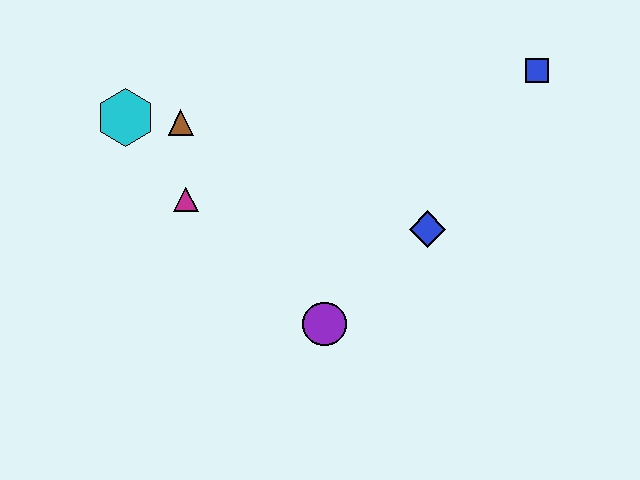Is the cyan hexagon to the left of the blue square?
Yes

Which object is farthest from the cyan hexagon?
The blue square is farthest from the cyan hexagon.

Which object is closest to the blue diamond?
The purple circle is closest to the blue diamond.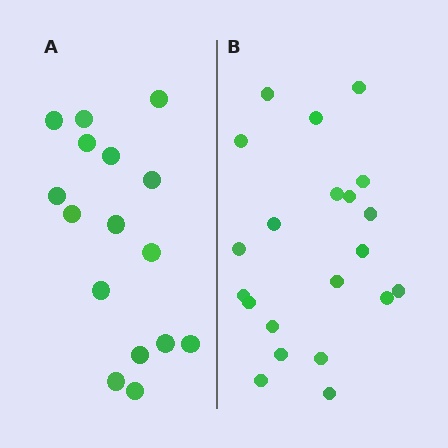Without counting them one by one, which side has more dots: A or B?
Region B (the right region) has more dots.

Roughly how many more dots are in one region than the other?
Region B has about 5 more dots than region A.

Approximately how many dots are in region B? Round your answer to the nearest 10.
About 20 dots. (The exact count is 21, which rounds to 20.)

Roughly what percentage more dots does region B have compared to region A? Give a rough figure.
About 30% more.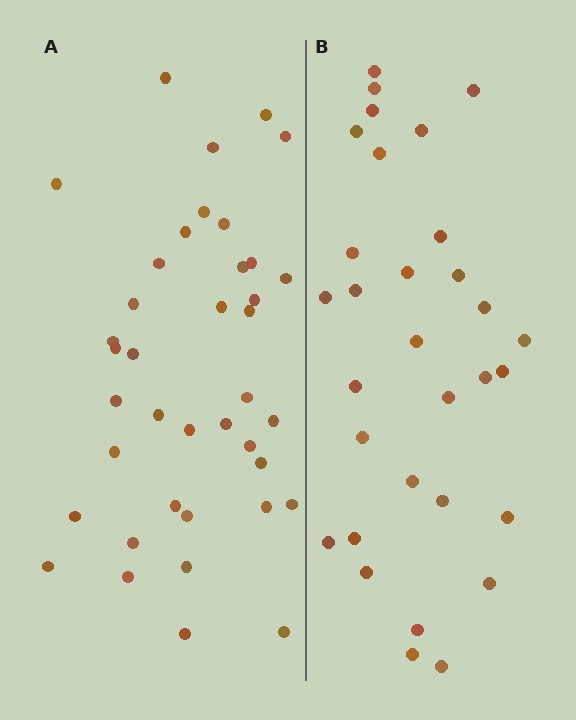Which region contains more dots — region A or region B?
Region A (the left region) has more dots.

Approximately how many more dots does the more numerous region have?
Region A has roughly 8 or so more dots than region B.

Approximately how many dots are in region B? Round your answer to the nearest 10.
About 30 dots. (The exact count is 31, which rounds to 30.)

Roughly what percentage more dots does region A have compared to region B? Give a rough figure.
About 25% more.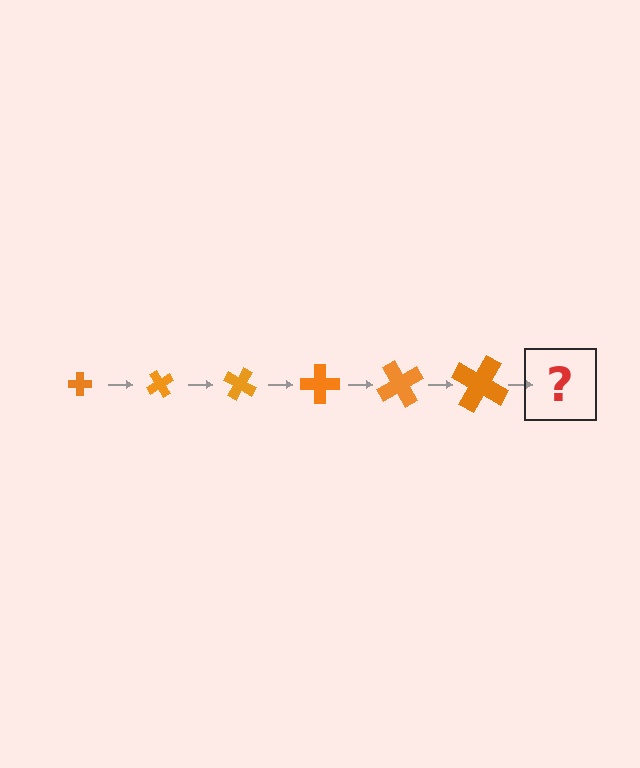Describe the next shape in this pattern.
It should be a cross, larger than the previous one and rotated 360 degrees from the start.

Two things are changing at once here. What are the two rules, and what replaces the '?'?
The two rules are that the cross grows larger each step and it rotates 60 degrees each step. The '?' should be a cross, larger than the previous one and rotated 360 degrees from the start.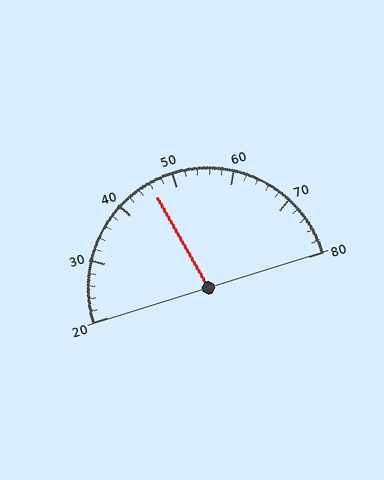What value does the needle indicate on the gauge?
The needle indicates approximately 46.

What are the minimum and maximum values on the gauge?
The gauge ranges from 20 to 80.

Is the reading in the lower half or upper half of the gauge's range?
The reading is in the lower half of the range (20 to 80).